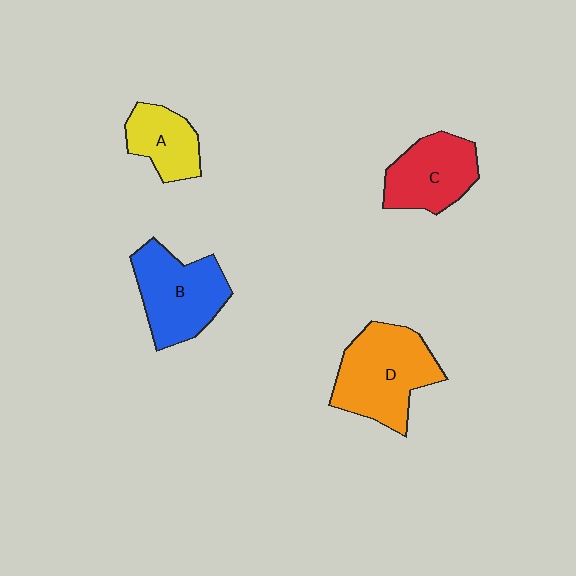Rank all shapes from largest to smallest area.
From largest to smallest: D (orange), B (blue), C (red), A (yellow).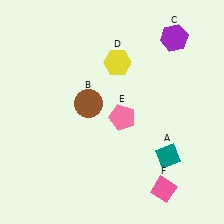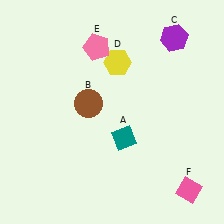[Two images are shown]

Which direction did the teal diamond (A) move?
The teal diamond (A) moved left.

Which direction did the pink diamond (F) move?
The pink diamond (F) moved right.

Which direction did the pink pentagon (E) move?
The pink pentagon (E) moved up.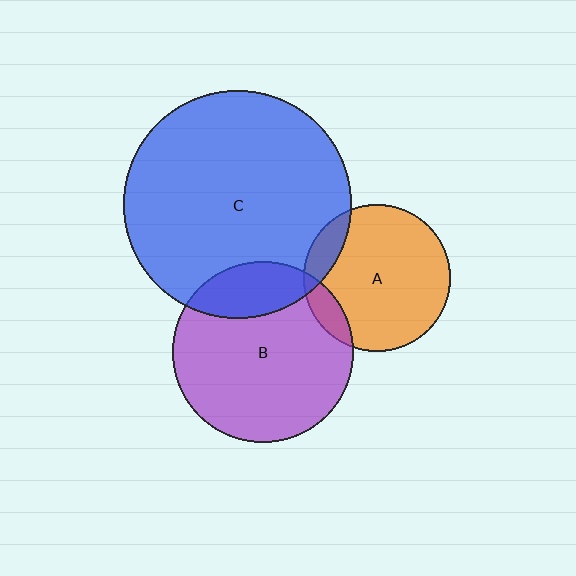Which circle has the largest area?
Circle C (blue).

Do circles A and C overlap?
Yes.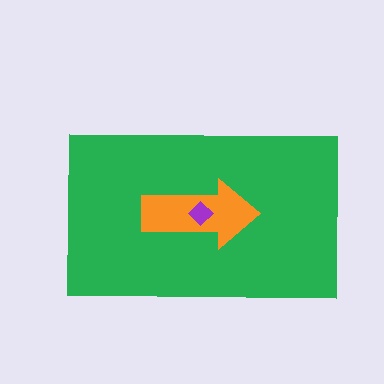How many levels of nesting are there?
3.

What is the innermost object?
The purple diamond.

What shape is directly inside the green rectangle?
The orange arrow.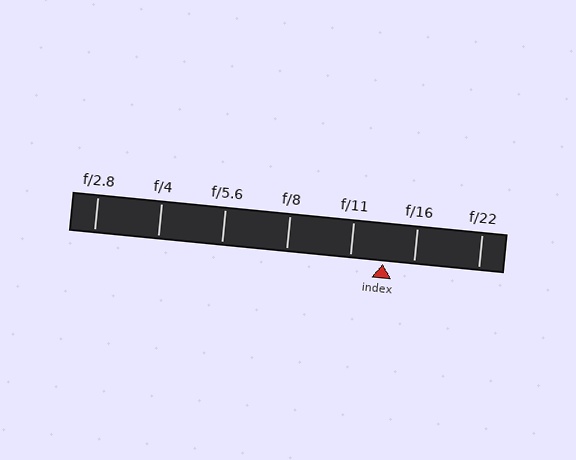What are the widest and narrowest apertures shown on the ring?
The widest aperture shown is f/2.8 and the narrowest is f/22.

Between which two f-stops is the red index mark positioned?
The index mark is between f/11 and f/16.